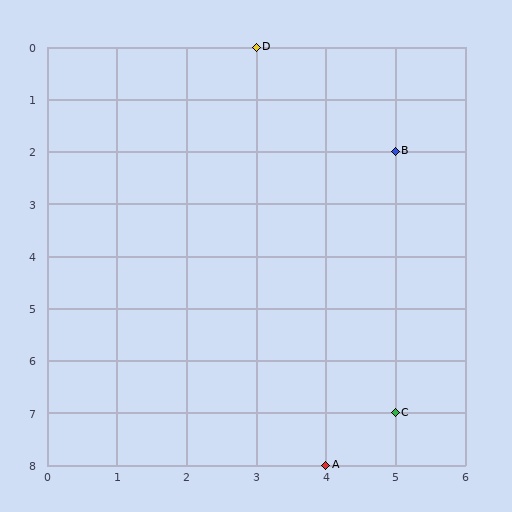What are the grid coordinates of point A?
Point A is at grid coordinates (4, 8).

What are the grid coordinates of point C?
Point C is at grid coordinates (5, 7).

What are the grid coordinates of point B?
Point B is at grid coordinates (5, 2).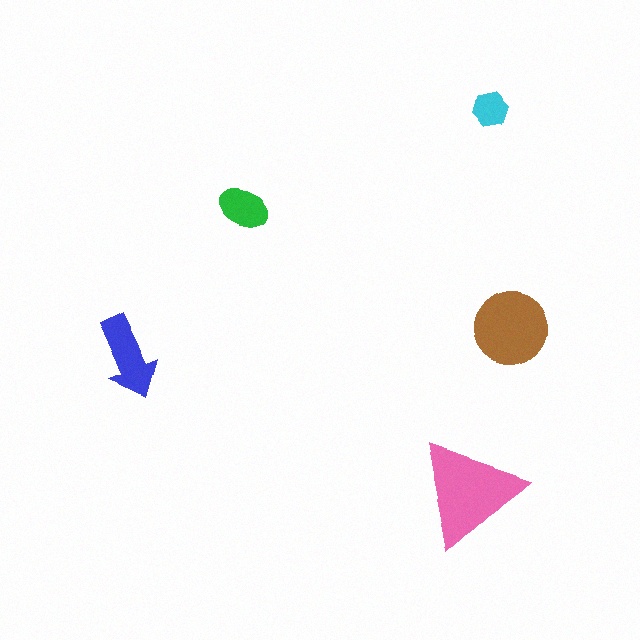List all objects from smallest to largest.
The cyan hexagon, the green ellipse, the blue arrow, the brown circle, the pink triangle.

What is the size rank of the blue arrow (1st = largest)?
3rd.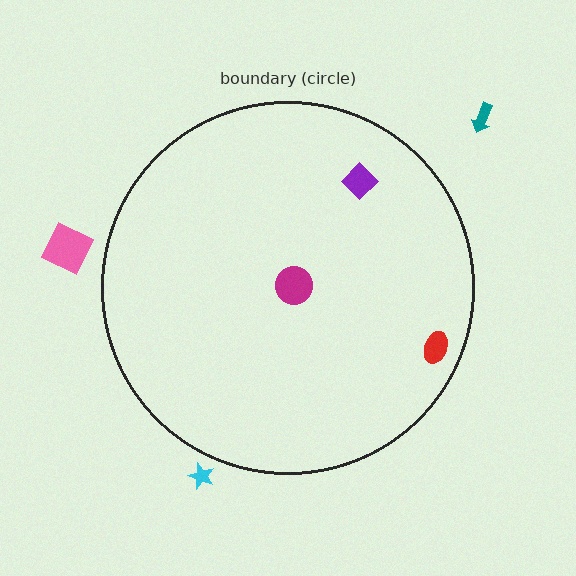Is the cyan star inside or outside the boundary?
Outside.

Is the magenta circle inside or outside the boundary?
Inside.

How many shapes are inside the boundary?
3 inside, 3 outside.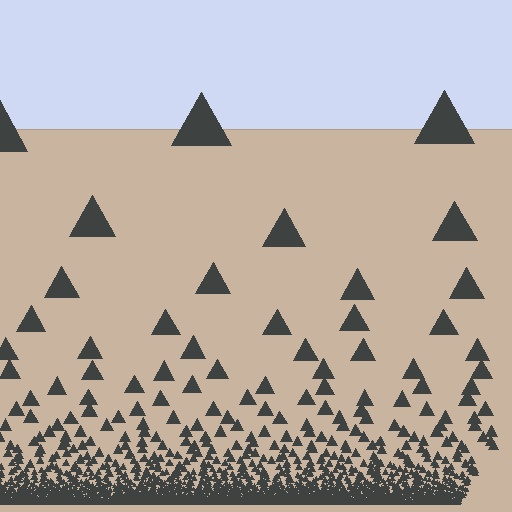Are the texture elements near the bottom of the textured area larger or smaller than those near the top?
Smaller. The gradient is inverted — elements near the bottom are smaller and denser.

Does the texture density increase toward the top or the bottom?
Density increases toward the bottom.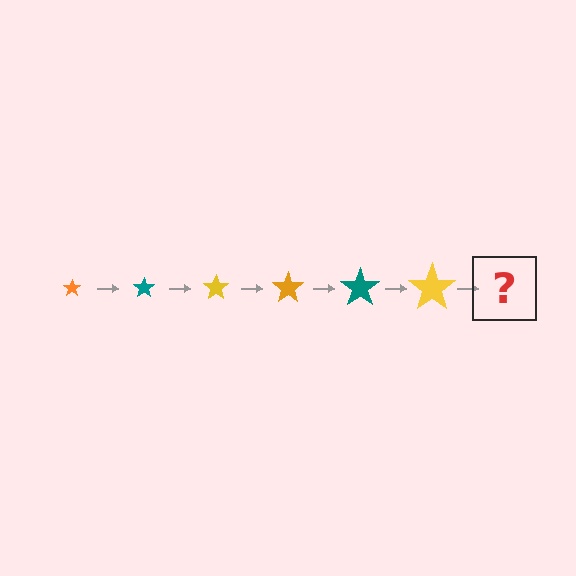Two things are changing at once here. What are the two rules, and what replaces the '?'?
The two rules are that the star grows larger each step and the color cycles through orange, teal, and yellow. The '?' should be an orange star, larger than the previous one.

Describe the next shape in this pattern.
It should be an orange star, larger than the previous one.